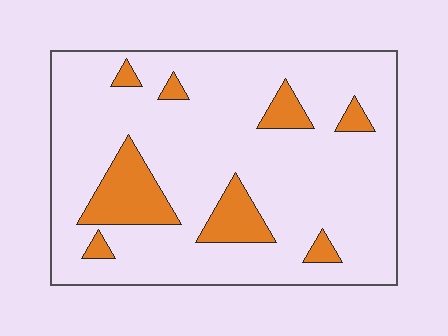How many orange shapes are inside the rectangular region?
8.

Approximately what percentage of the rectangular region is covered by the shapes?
Approximately 15%.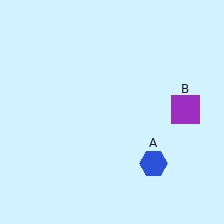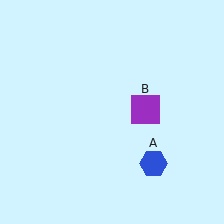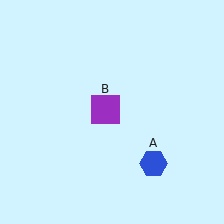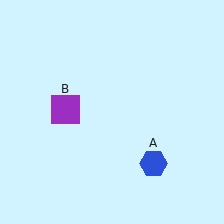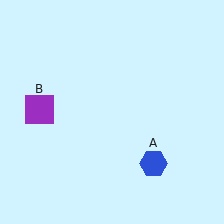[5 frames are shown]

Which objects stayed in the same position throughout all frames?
Blue hexagon (object A) remained stationary.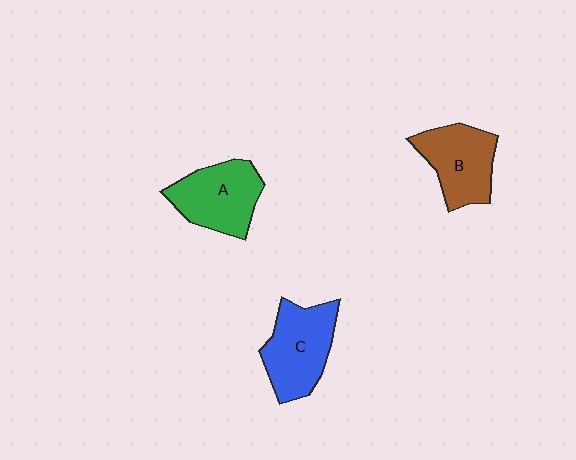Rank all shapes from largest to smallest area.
From largest to smallest: C (blue), A (green), B (brown).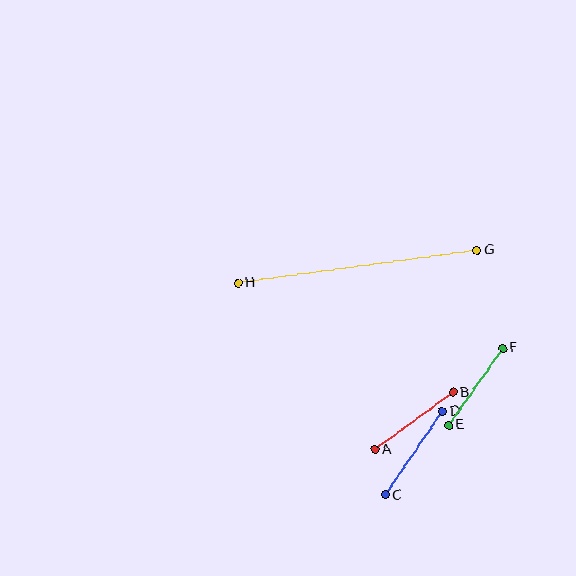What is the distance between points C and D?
The distance is approximately 101 pixels.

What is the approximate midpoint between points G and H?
The midpoint is at approximately (357, 267) pixels.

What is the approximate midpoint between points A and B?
The midpoint is at approximately (414, 421) pixels.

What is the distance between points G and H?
The distance is approximately 241 pixels.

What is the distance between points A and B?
The distance is approximately 97 pixels.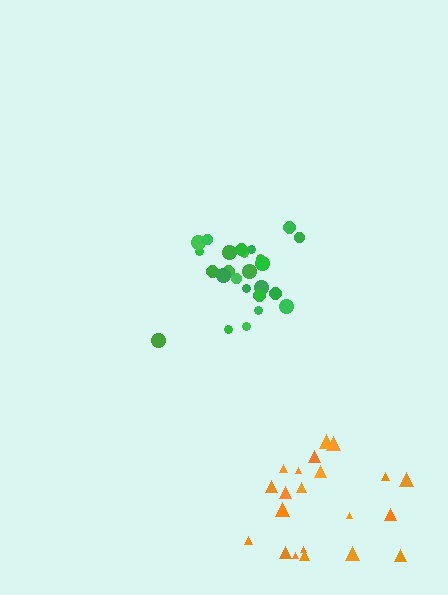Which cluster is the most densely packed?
Green.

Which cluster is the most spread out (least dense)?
Orange.